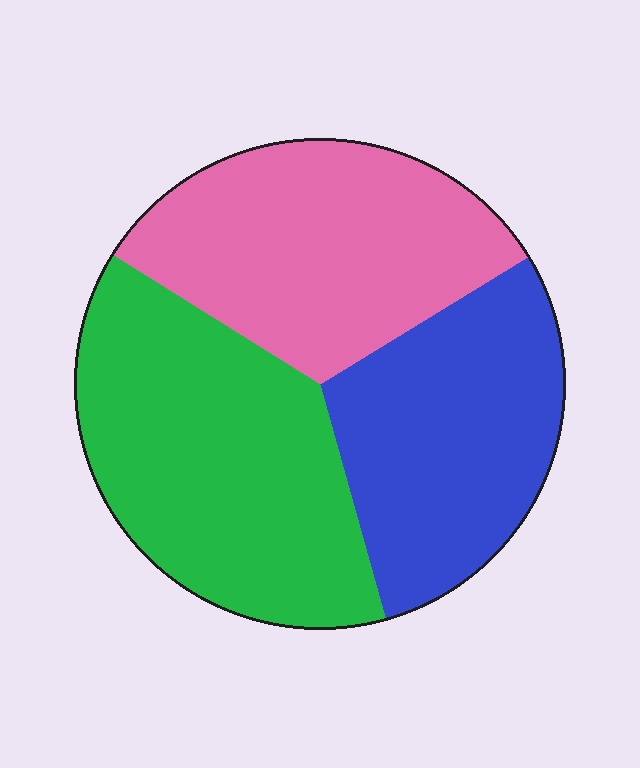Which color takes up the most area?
Green, at roughly 40%.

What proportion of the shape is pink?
Pink covers about 30% of the shape.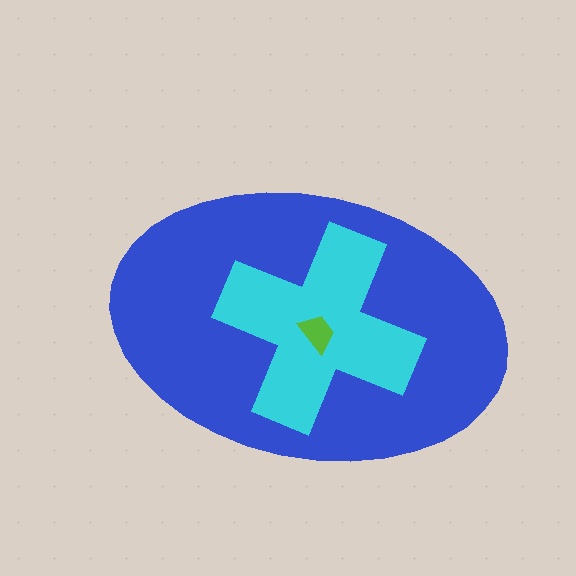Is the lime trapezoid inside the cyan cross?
Yes.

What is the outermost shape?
The blue ellipse.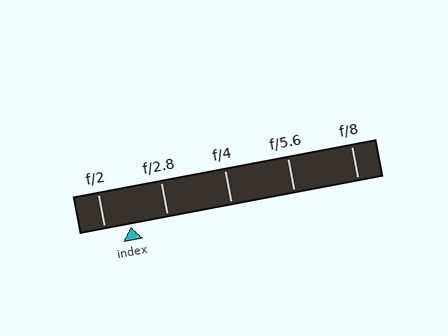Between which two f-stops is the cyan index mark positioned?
The index mark is between f/2 and f/2.8.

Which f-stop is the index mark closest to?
The index mark is closest to f/2.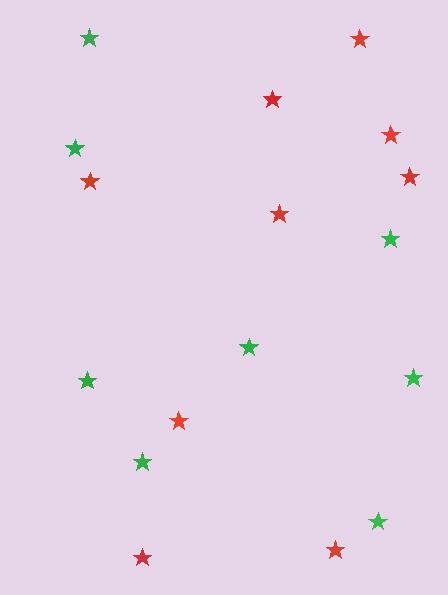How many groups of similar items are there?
There are 2 groups: one group of green stars (8) and one group of red stars (9).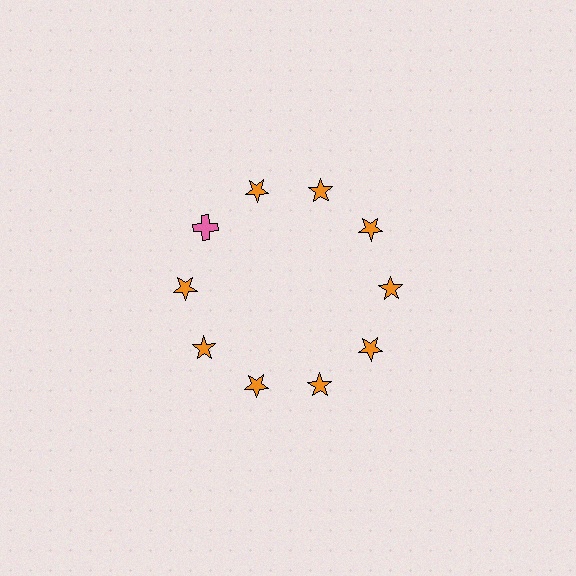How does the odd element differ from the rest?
It differs in both color (pink instead of orange) and shape (cross instead of star).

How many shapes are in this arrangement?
There are 10 shapes arranged in a ring pattern.